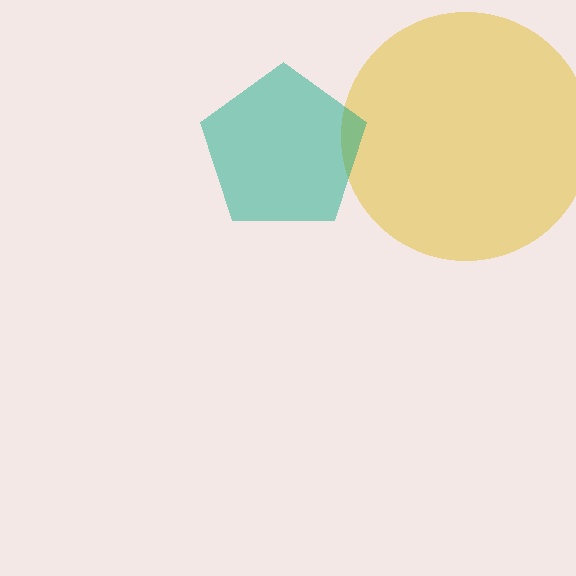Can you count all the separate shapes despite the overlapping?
Yes, there are 2 separate shapes.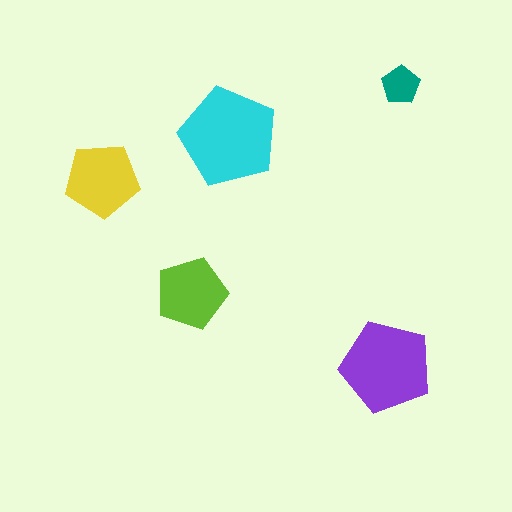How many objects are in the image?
There are 5 objects in the image.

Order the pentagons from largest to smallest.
the cyan one, the purple one, the yellow one, the lime one, the teal one.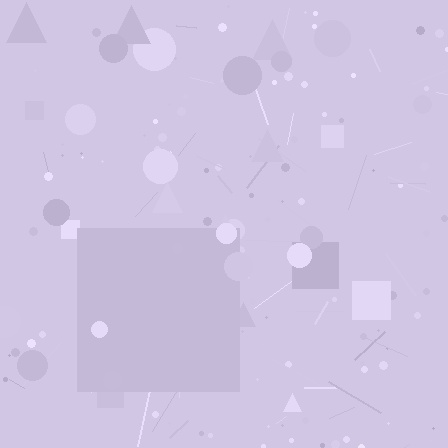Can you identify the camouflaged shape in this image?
The camouflaged shape is a square.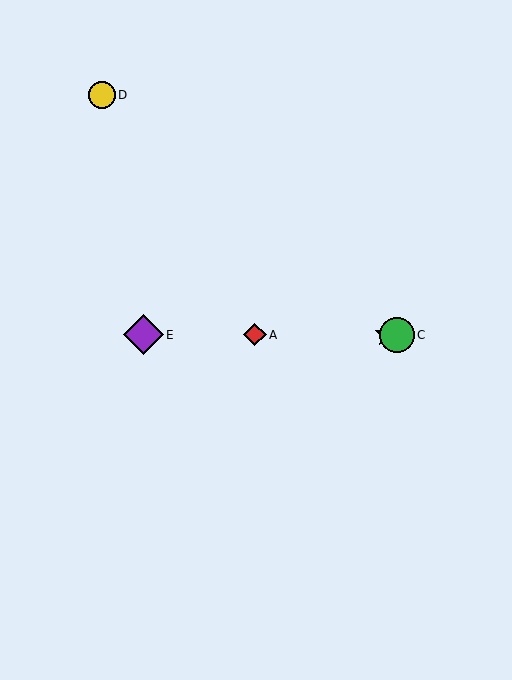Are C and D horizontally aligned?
No, C is at y≈335 and D is at y≈95.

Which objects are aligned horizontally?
Objects A, B, C, E are aligned horizontally.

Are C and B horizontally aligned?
Yes, both are at y≈335.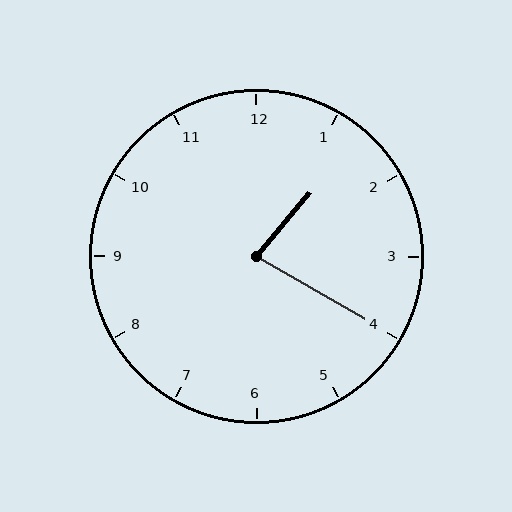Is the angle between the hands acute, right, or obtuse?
It is acute.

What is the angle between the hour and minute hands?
Approximately 80 degrees.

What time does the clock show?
1:20.